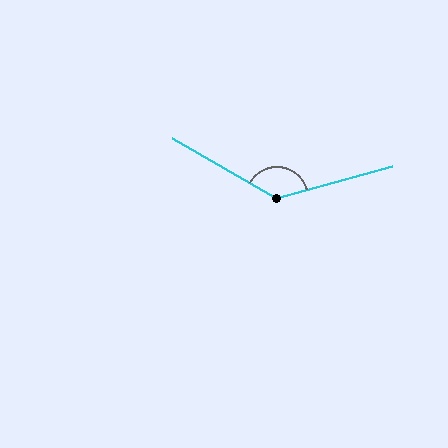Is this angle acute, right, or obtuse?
It is obtuse.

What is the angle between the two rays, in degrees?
Approximately 135 degrees.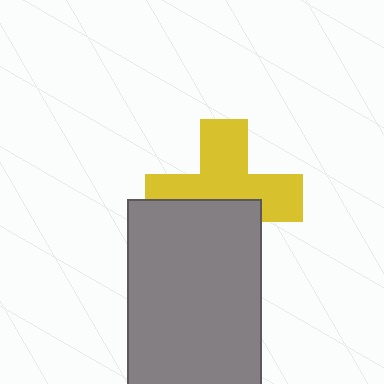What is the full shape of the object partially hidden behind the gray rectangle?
The partially hidden object is a yellow cross.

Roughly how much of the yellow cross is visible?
About half of it is visible (roughly 59%).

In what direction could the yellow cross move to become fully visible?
The yellow cross could move up. That would shift it out from behind the gray rectangle entirely.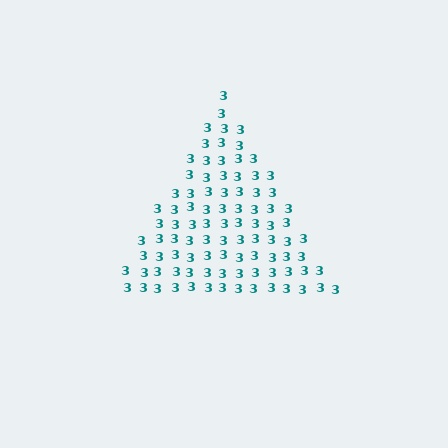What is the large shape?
The large shape is a triangle.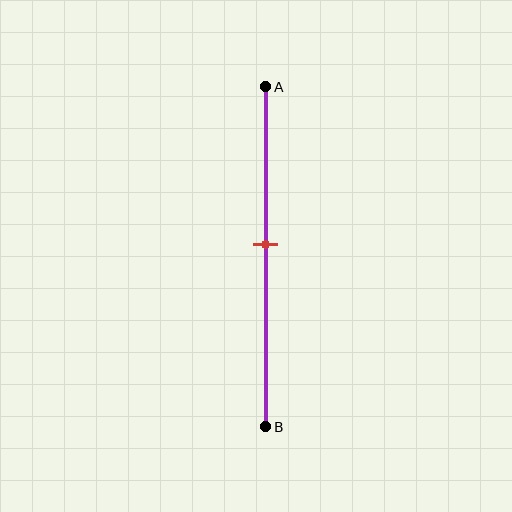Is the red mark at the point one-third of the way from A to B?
No, the mark is at about 45% from A, not at the 33% one-third point.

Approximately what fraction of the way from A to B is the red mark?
The red mark is approximately 45% of the way from A to B.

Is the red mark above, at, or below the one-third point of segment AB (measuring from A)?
The red mark is below the one-third point of segment AB.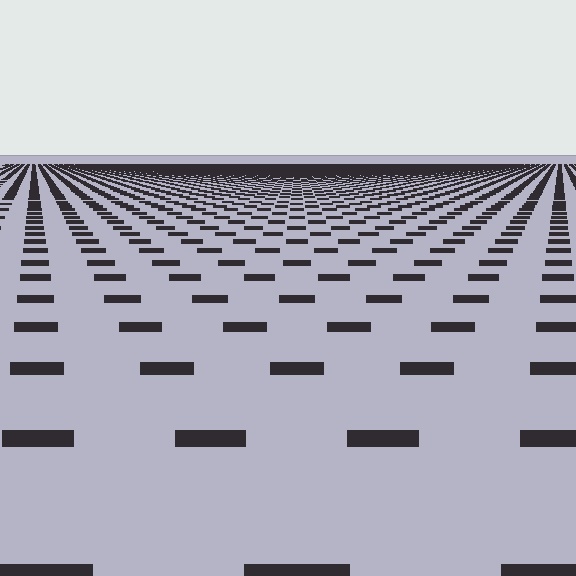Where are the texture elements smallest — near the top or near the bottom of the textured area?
Near the top.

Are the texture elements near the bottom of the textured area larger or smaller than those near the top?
Larger. Near the bottom, elements are closer to the viewer and appear at a bigger on-screen size.